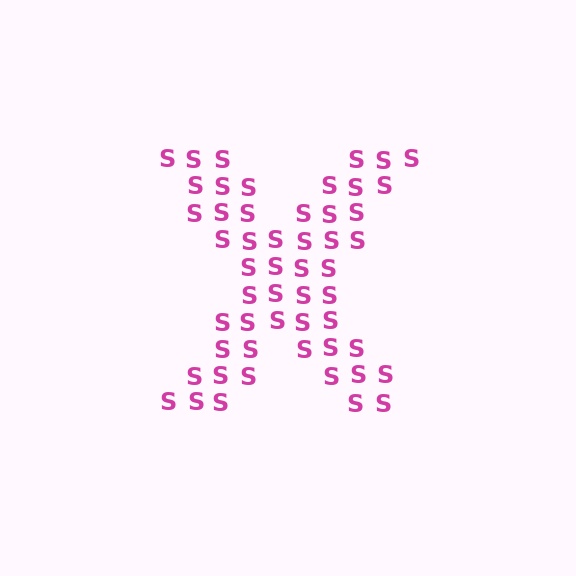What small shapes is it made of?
It is made of small letter S's.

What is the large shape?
The large shape is the letter X.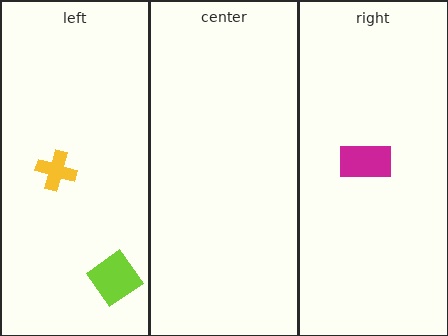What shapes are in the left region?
The yellow cross, the lime diamond.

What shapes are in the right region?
The magenta rectangle.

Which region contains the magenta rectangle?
The right region.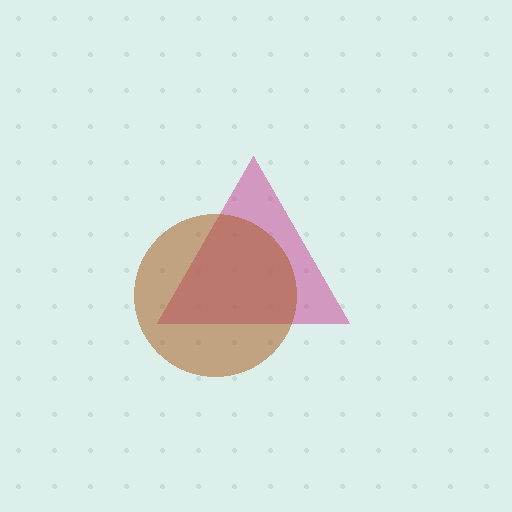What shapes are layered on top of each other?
The layered shapes are: a magenta triangle, a brown circle.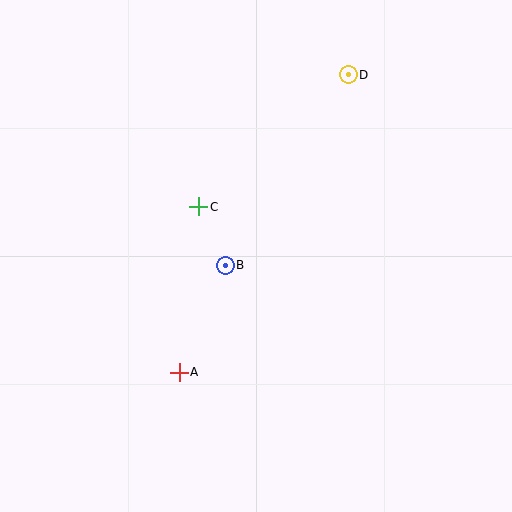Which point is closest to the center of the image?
Point B at (225, 265) is closest to the center.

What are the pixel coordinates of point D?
Point D is at (348, 75).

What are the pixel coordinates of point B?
Point B is at (225, 265).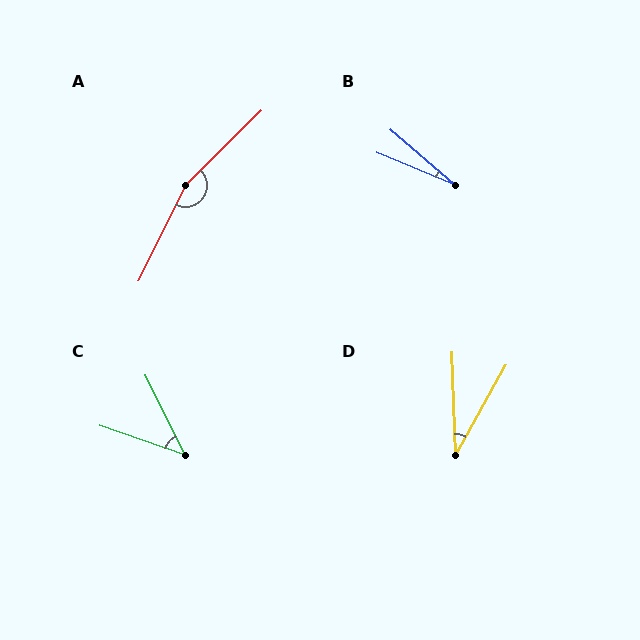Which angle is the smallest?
B, at approximately 18 degrees.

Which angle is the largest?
A, at approximately 161 degrees.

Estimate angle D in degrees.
Approximately 31 degrees.